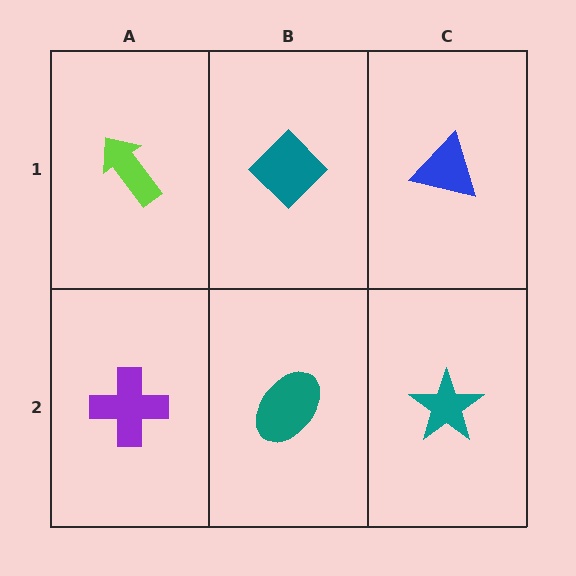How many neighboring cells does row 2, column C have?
2.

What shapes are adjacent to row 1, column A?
A purple cross (row 2, column A), a teal diamond (row 1, column B).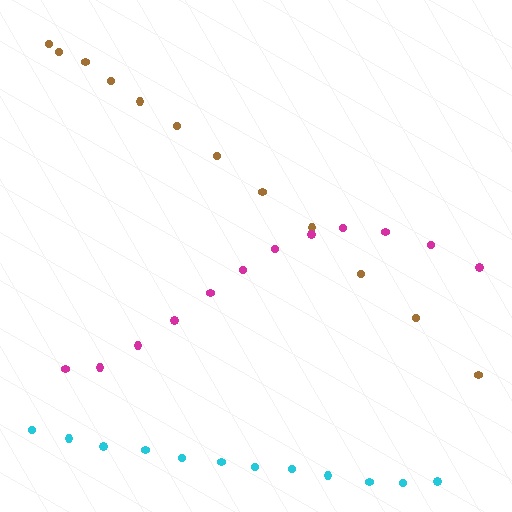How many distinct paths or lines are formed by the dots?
There are 3 distinct paths.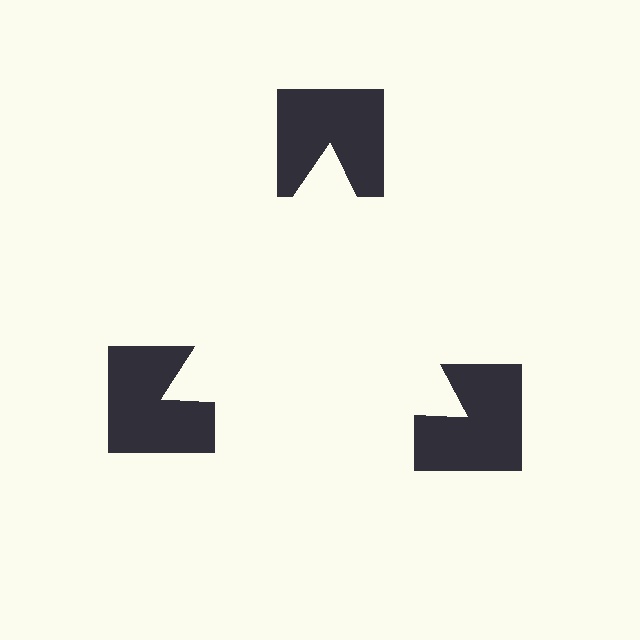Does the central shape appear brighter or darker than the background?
It typically appears slightly brighter than the background, even though no actual brightness change is drawn.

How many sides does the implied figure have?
3 sides.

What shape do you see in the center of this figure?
An illusory triangle — its edges are inferred from the aligned wedge cuts in the notched squares, not physically drawn.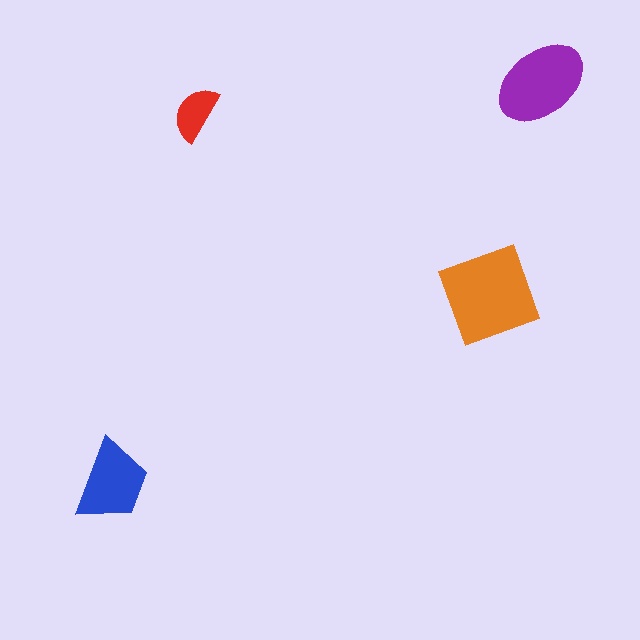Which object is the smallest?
The red semicircle.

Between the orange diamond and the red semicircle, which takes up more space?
The orange diamond.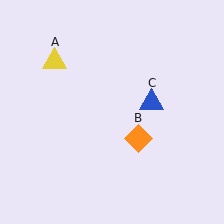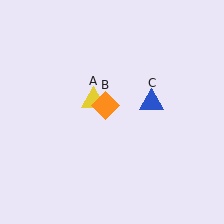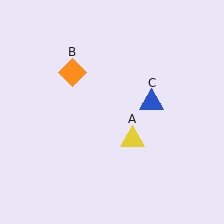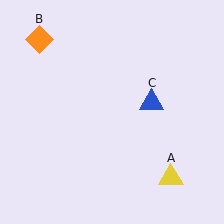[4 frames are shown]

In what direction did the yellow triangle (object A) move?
The yellow triangle (object A) moved down and to the right.